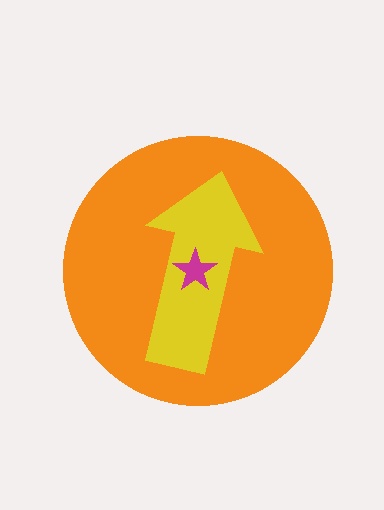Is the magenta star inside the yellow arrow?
Yes.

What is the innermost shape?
The magenta star.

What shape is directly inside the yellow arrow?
The magenta star.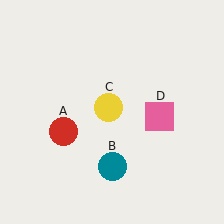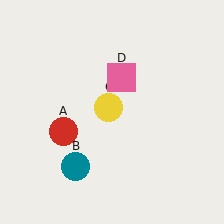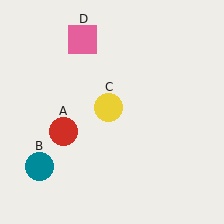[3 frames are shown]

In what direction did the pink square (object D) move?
The pink square (object D) moved up and to the left.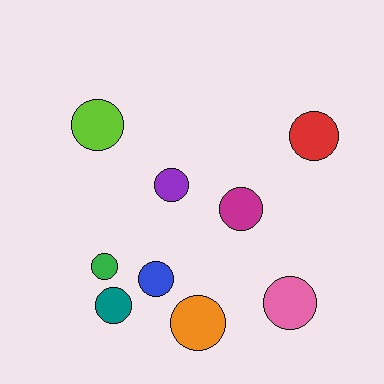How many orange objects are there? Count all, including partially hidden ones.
There is 1 orange object.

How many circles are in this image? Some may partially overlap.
There are 9 circles.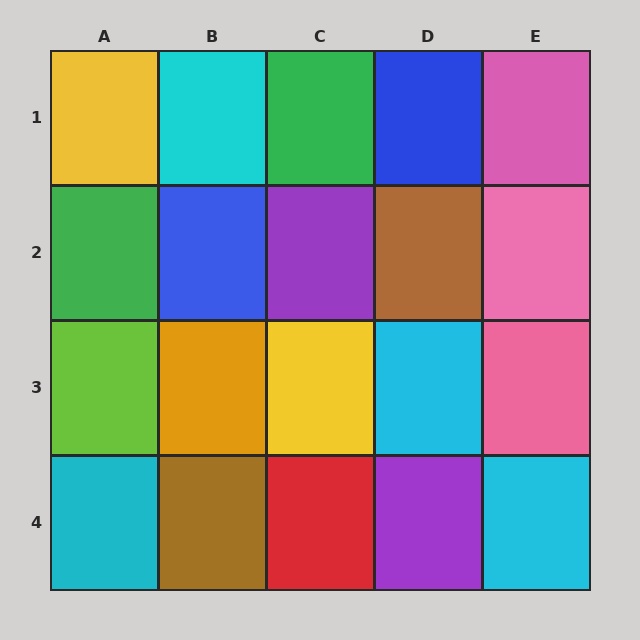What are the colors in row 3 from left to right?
Lime, orange, yellow, cyan, pink.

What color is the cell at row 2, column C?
Purple.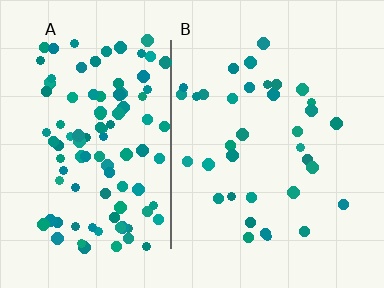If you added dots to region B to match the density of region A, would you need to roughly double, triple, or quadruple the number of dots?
Approximately triple.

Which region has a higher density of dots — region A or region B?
A (the left).